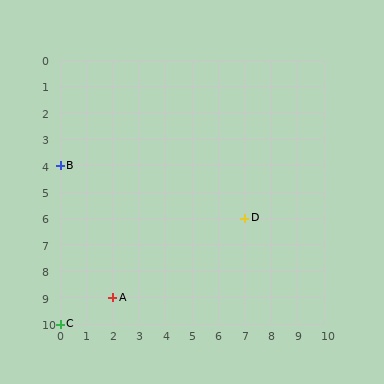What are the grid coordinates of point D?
Point D is at grid coordinates (7, 6).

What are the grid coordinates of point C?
Point C is at grid coordinates (0, 10).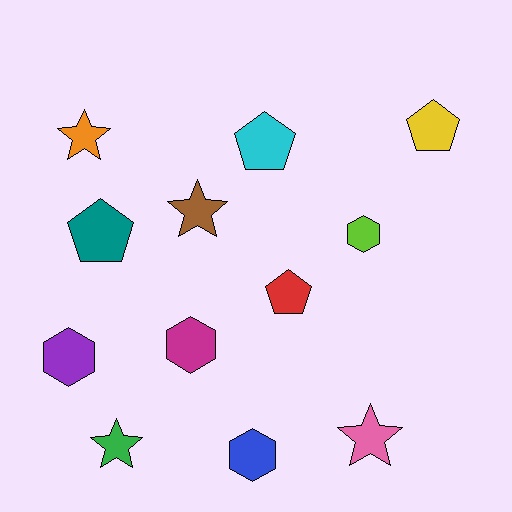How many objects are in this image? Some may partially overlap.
There are 12 objects.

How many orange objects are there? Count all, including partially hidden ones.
There is 1 orange object.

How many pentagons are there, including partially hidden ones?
There are 4 pentagons.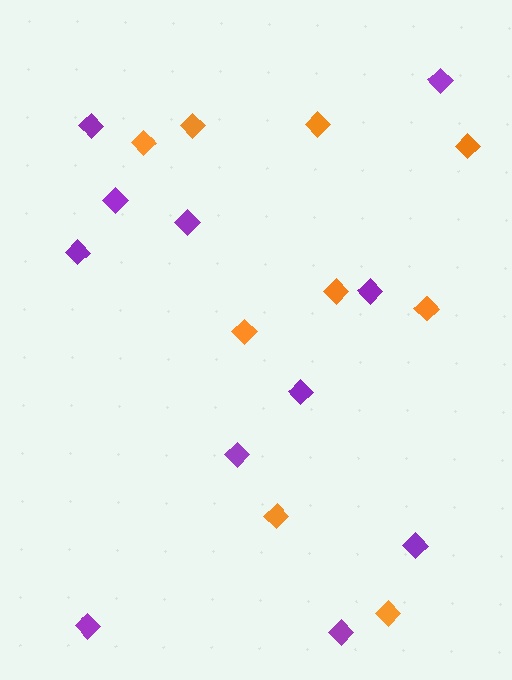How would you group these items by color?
There are 2 groups: one group of orange diamonds (9) and one group of purple diamonds (11).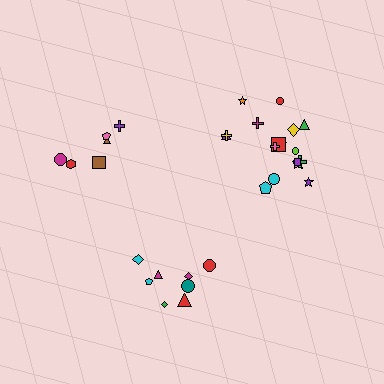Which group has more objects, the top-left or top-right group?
The top-right group.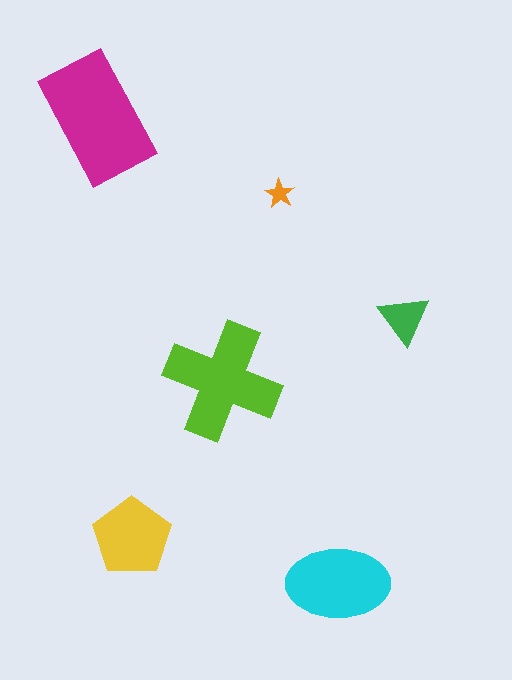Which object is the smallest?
The orange star.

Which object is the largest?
The magenta rectangle.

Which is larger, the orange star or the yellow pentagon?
The yellow pentagon.